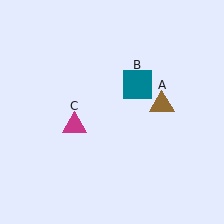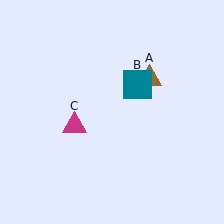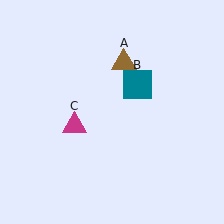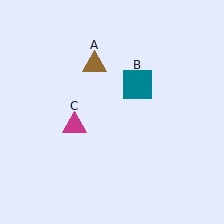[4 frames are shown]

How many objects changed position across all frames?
1 object changed position: brown triangle (object A).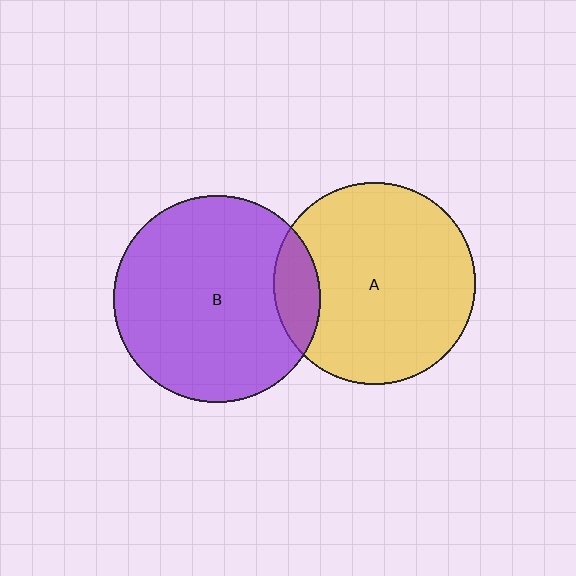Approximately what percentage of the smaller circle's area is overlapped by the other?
Approximately 15%.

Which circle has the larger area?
Circle B (purple).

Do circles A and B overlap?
Yes.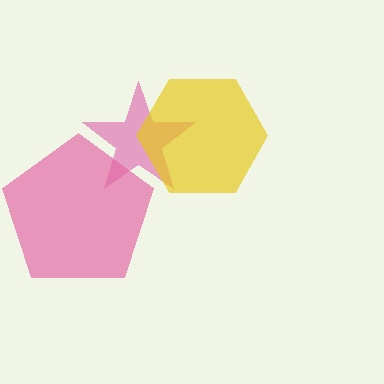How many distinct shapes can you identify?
There are 3 distinct shapes: a magenta star, a yellow hexagon, a pink pentagon.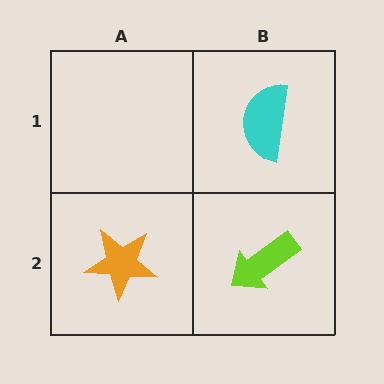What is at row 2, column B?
A lime arrow.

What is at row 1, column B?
A cyan semicircle.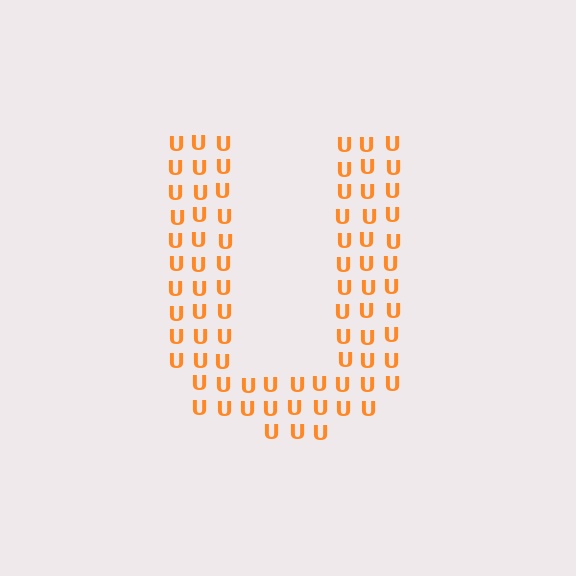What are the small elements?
The small elements are letter U's.